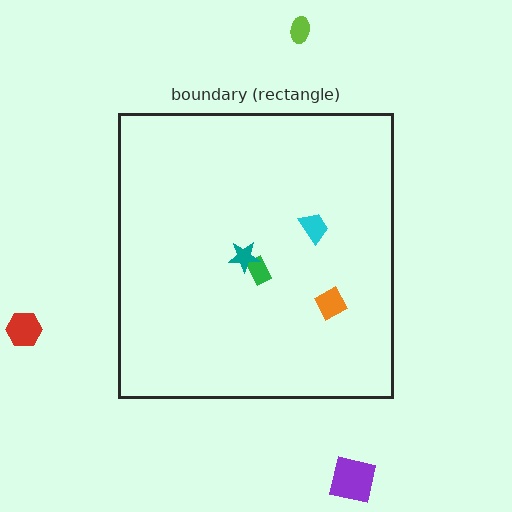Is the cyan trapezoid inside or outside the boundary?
Inside.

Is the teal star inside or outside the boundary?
Inside.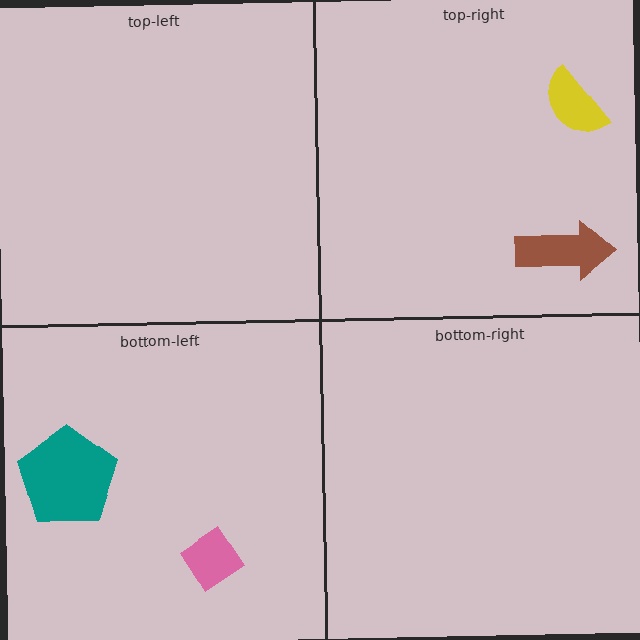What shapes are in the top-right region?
The brown arrow, the yellow semicircle.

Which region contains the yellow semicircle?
The top-right region.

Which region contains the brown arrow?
The top-right region.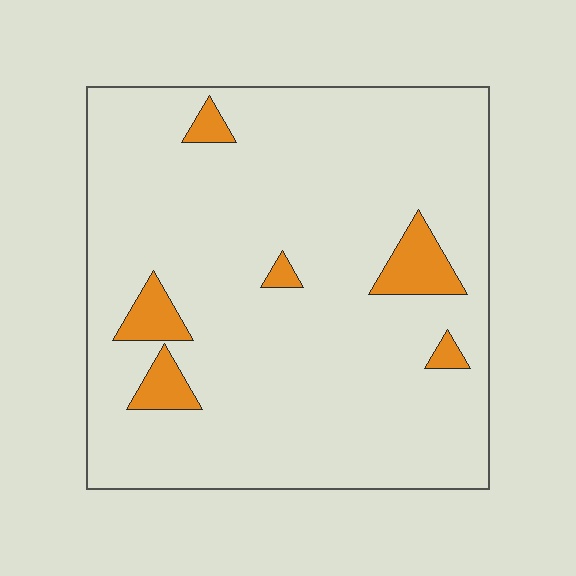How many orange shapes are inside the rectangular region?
6.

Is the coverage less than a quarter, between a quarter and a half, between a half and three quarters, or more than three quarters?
Less than a quarter.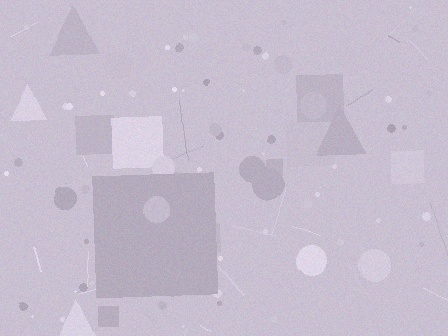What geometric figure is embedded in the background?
A square is embedded in the background.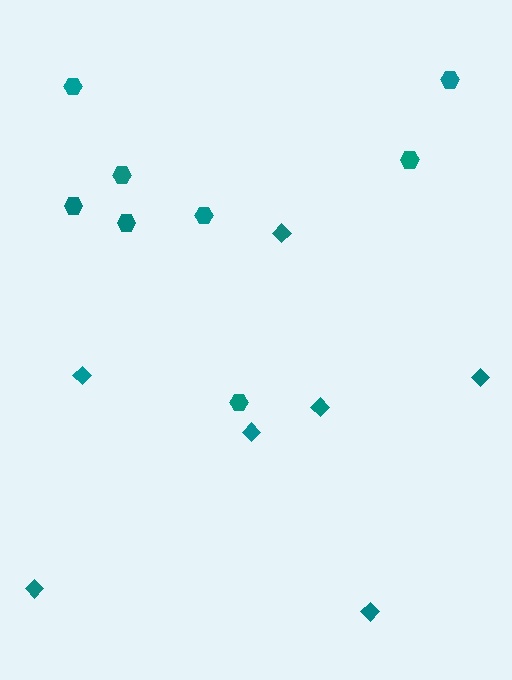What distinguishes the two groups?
There are 2 groups: one group of diamonds (7) and one group of hexagons (8).